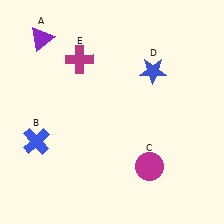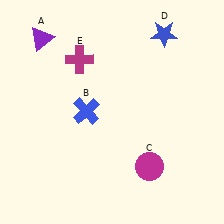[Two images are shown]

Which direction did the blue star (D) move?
The blue star (D) moved up.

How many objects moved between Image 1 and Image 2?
2 objects moved between the two images.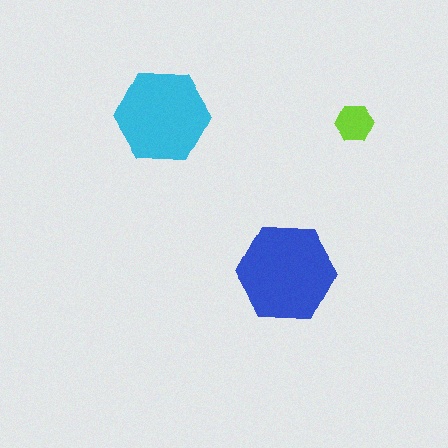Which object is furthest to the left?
The cyan hexagon is leftmost.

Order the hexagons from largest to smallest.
the blue one, the cyan one, the lime one.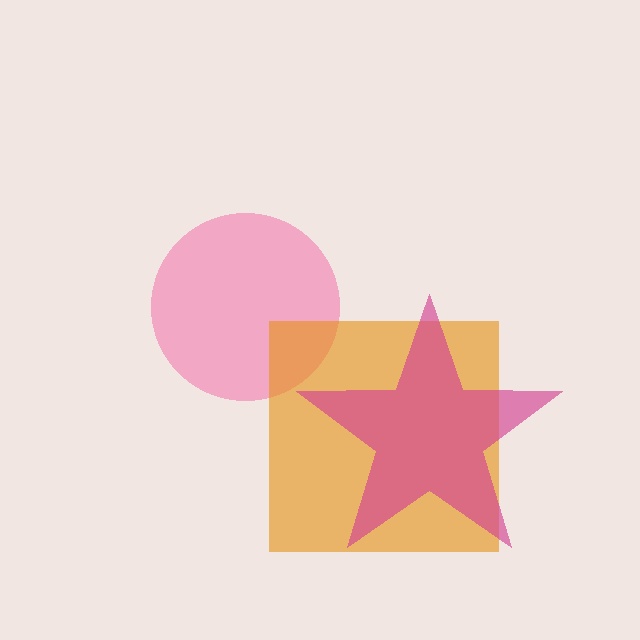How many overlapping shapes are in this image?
There are 3 overlapping shapes in the image.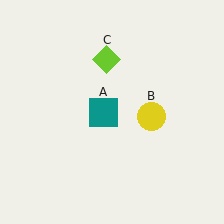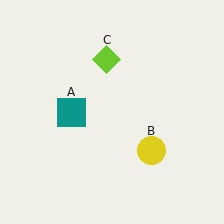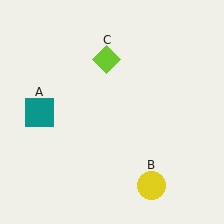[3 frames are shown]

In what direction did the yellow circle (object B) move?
The yellow circle (object B) moved down.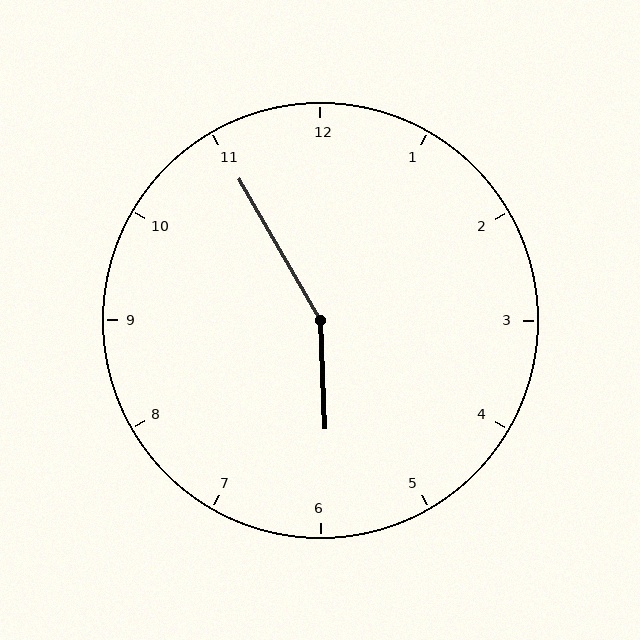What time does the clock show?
5:55.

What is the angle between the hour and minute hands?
Approximately 152 degrees.